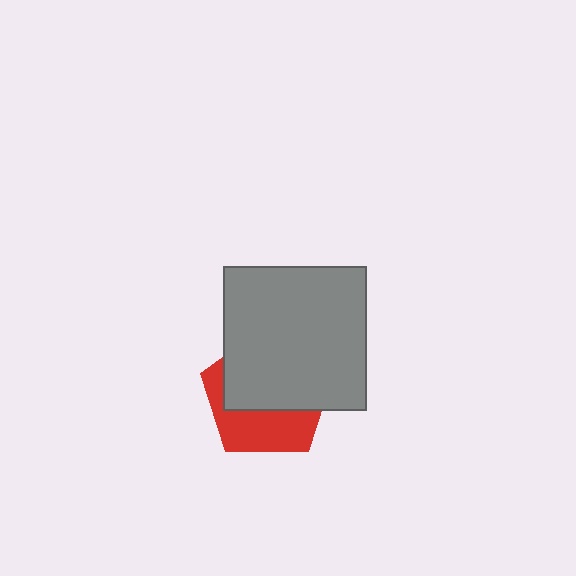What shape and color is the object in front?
The object in front is a gray square.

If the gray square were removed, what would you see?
You would see the complete red pentagon.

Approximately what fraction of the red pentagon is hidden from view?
Roughly 60% of the red pentagon is hidden behind the gray square.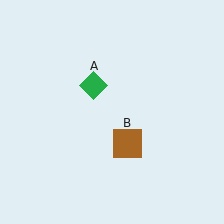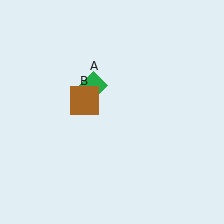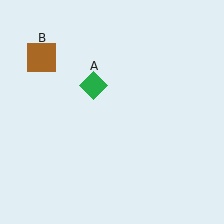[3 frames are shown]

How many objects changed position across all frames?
1 object changed position: brown square (object B).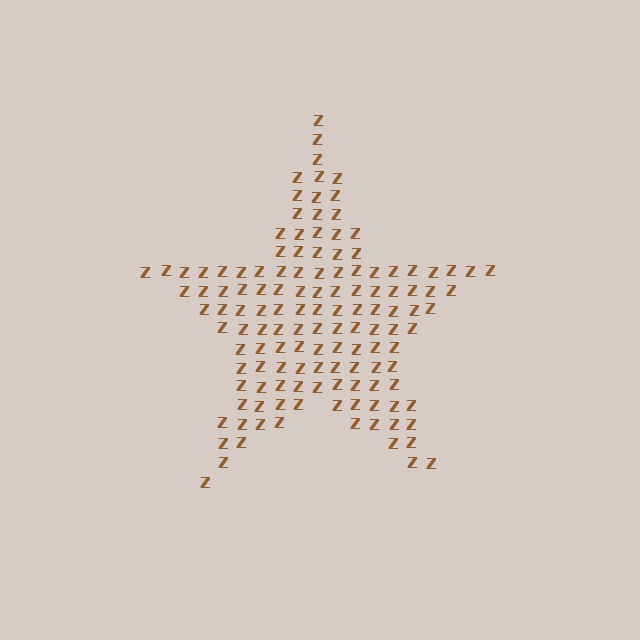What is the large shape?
The large shape is a star.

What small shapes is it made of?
It is made of small letter Z's.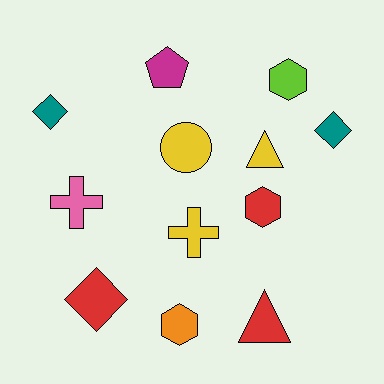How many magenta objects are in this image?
There is 1 magenta object.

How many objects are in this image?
There are 12 objects.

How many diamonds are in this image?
There are 3 diamonds.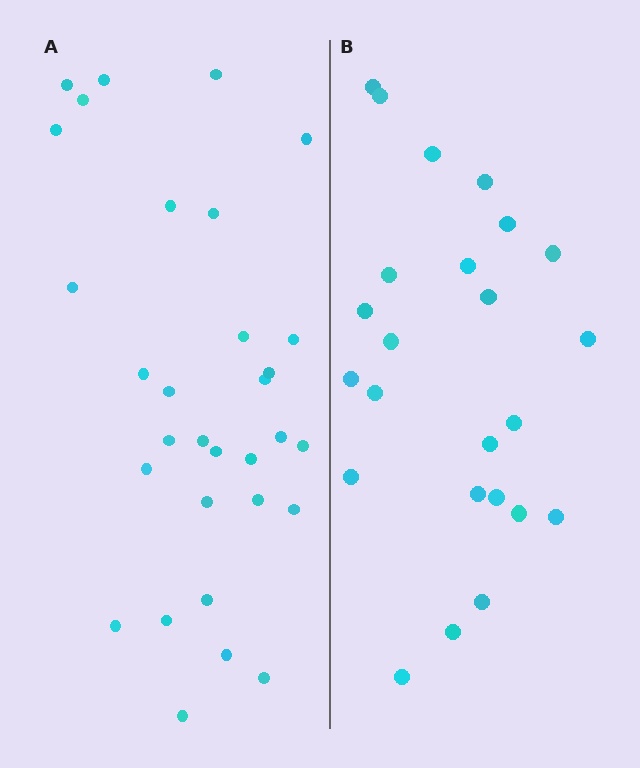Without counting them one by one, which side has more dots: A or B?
Region A (the left region) has more dots.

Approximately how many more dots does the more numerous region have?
Region A has roughly 8 or so more dots than region B.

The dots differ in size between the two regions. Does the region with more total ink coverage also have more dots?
No. Region B has more total ink coverage because its dots are larger, but region A actually contains more individual dots. Total area can be misleading — the number of items is what matters here.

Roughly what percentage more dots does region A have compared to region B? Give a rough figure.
About 30% more.